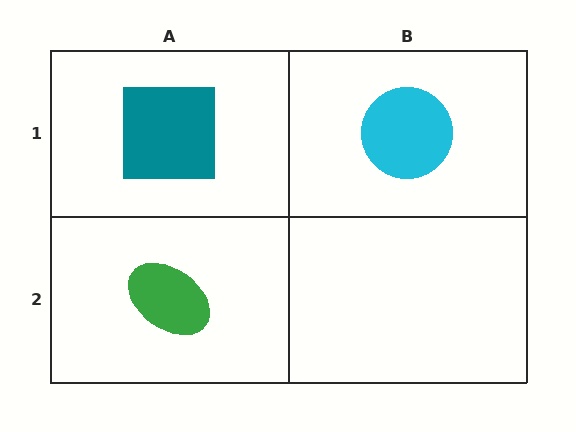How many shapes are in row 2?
1 shape.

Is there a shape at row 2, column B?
No, that cell is empty.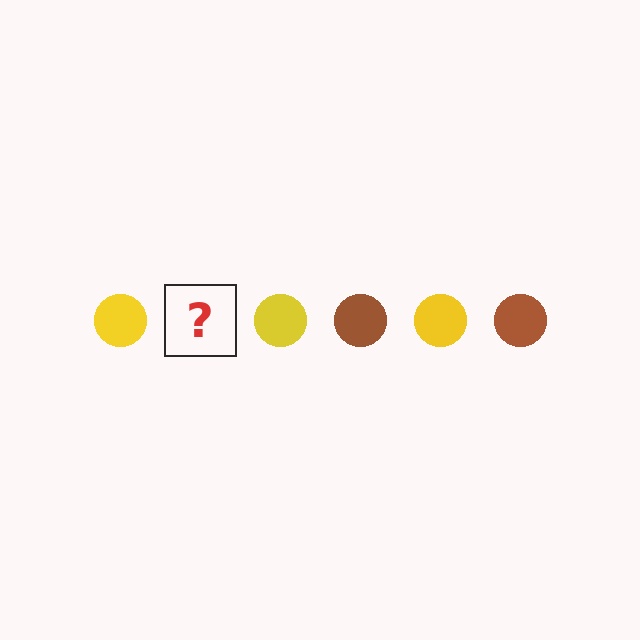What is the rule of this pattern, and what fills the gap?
The rule is that the pattern cycles through yellow, brown circles. The gap should be filled with a brown circle.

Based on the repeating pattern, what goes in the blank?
The blank should be a brown circle.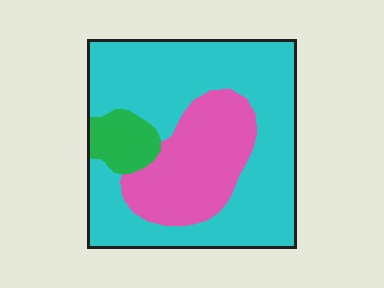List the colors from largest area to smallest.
From largest to smallest: cyan, pink, green.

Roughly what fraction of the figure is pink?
Pink takes up about one quarter (1/4) of the figure.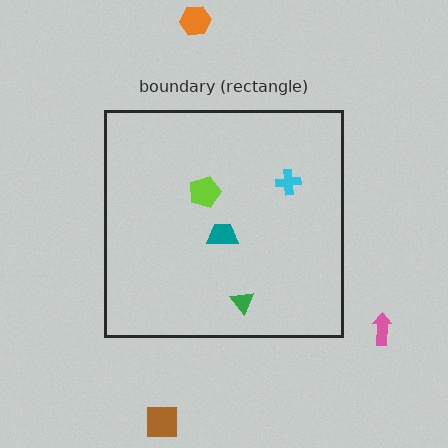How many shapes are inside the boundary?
4 inside, 3 outside.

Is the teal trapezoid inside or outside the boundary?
Inside.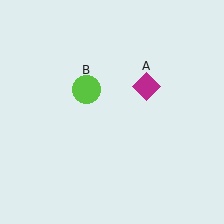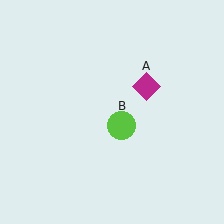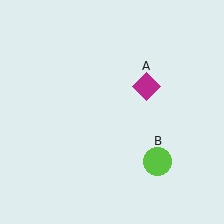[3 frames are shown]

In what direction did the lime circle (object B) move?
The lime circle (object B) moved down and to the right.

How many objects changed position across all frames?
1 object changed position: lime circle (object B).